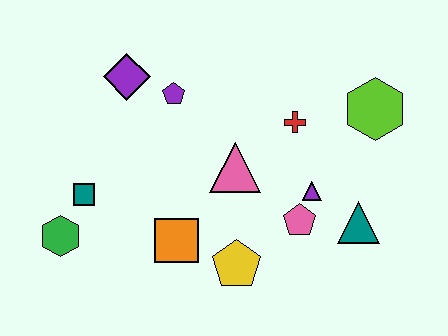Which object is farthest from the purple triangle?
The green hexagon is farthest from the purple triangle.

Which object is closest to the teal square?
The green hexagon is closest to the teal square.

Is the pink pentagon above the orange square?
Yes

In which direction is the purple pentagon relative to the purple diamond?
The purple pentagon is to the right of the purple diamond.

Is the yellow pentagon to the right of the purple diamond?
Yes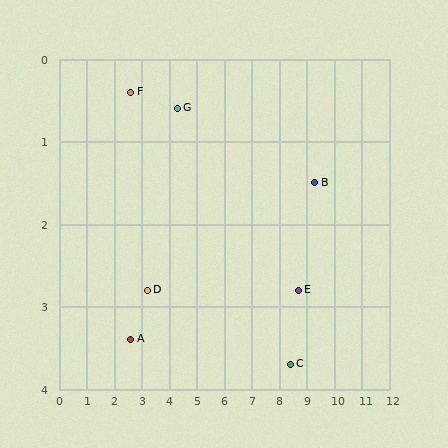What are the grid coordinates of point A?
Point A is at approximately (2.6, 3.4).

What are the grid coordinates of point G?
Point G is at approximately (4.3, 0.6).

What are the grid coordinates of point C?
Point C is at approximately (8.4, 3.7).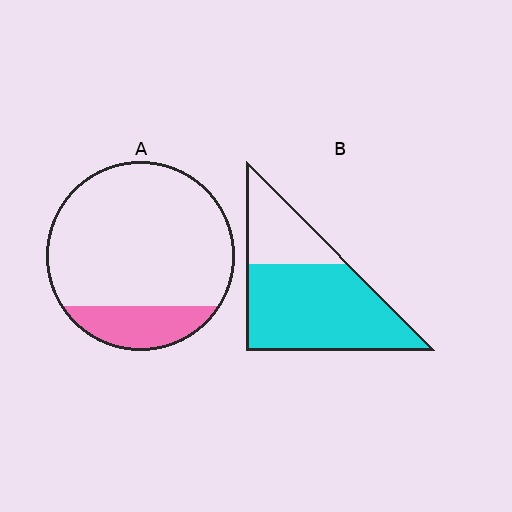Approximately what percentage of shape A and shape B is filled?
A is approximately 20% and B is approximately 70%.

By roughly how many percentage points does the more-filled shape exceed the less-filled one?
By roughly 50 percentage points (B over A).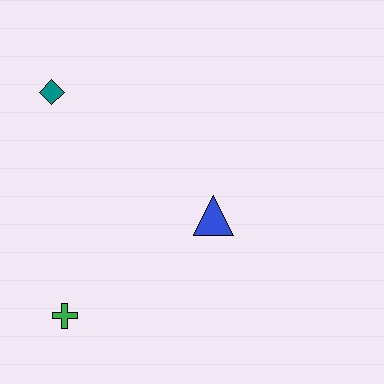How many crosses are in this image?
There is 1 cross.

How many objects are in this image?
There are 3 objects.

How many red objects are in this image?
There are no red objects.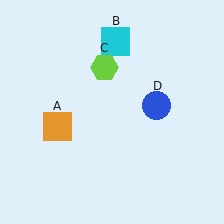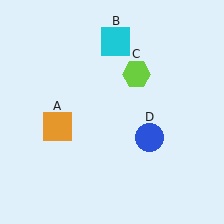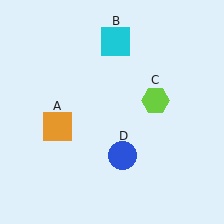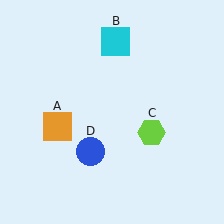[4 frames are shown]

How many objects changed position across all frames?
2 objects changed position: lime hexagon (object C), blue circle (object D).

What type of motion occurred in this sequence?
The lime hexagon (object C), blue circle (object D) rotated clockwise around the center of the scene.